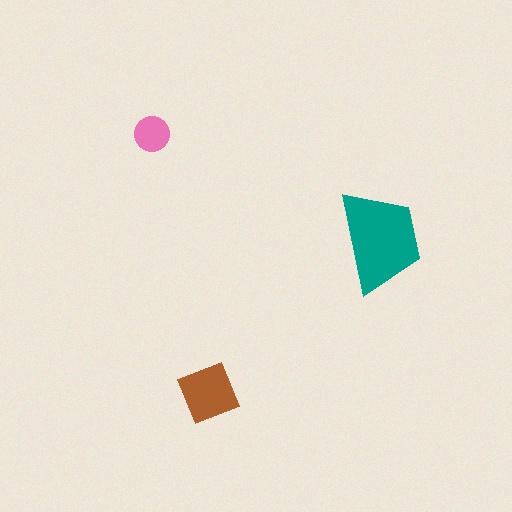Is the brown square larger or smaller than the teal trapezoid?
Smaller.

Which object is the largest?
The teal trapezoid.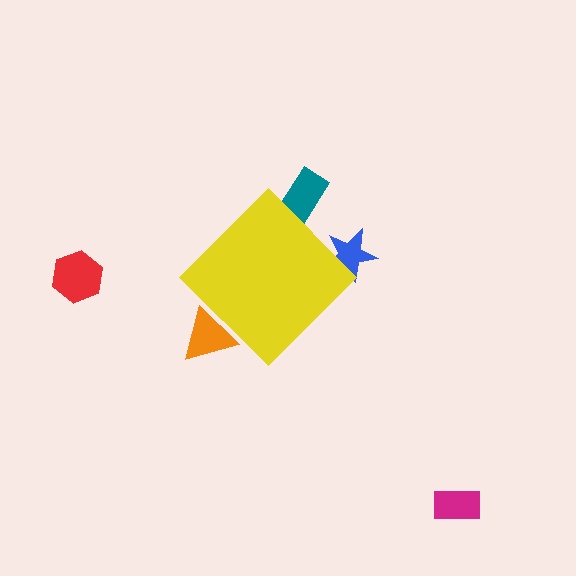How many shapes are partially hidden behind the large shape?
3 shapes are partially hidden.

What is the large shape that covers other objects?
A yellow diamond.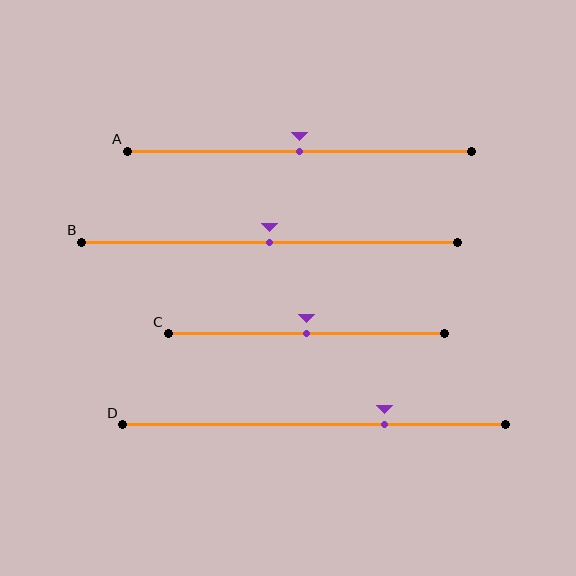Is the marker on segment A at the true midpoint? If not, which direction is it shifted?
Yes, the marker on segment A is at the true midpoint.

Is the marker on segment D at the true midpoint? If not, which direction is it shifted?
No, the marker on segment D is shifted to the right by about 18% of the segment length.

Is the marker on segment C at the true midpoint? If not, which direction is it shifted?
Yes, the marker on segment C is at the true midpoint.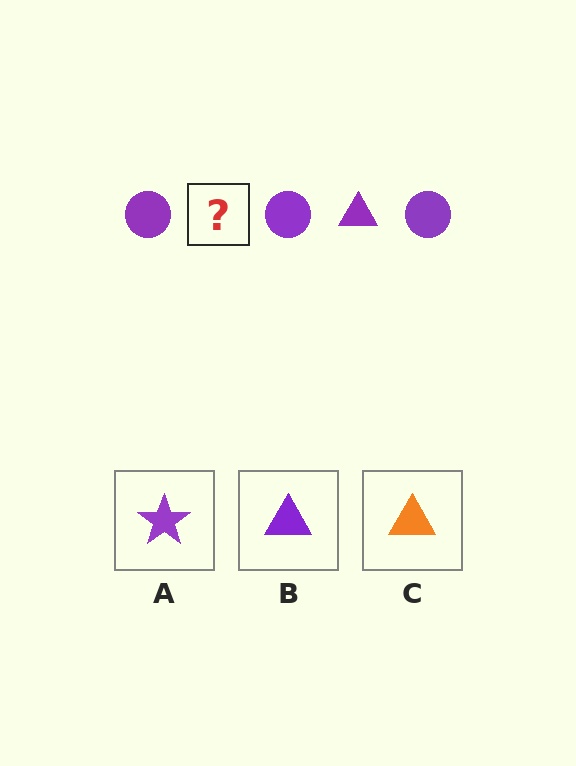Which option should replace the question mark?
Option B.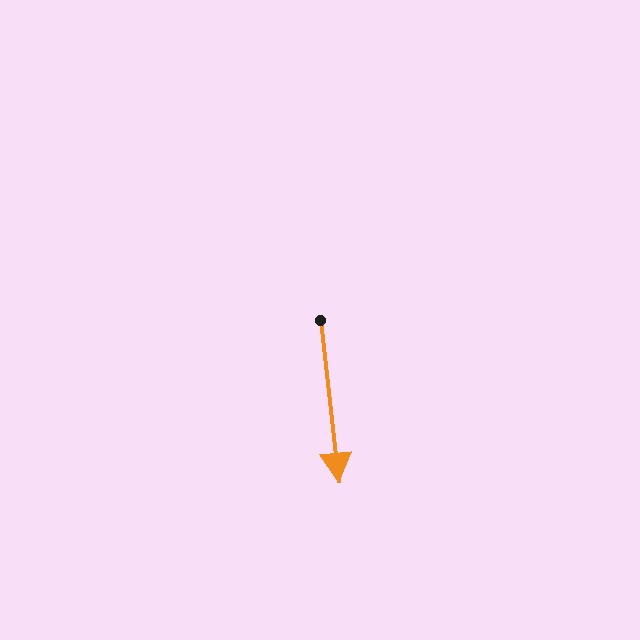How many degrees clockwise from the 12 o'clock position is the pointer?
Approximately 173 degrees.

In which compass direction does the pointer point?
South.